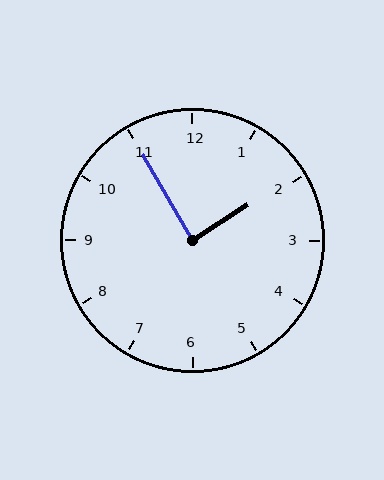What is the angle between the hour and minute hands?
Approximately 88 degrees.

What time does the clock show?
1:55.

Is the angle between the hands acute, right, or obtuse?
It is right.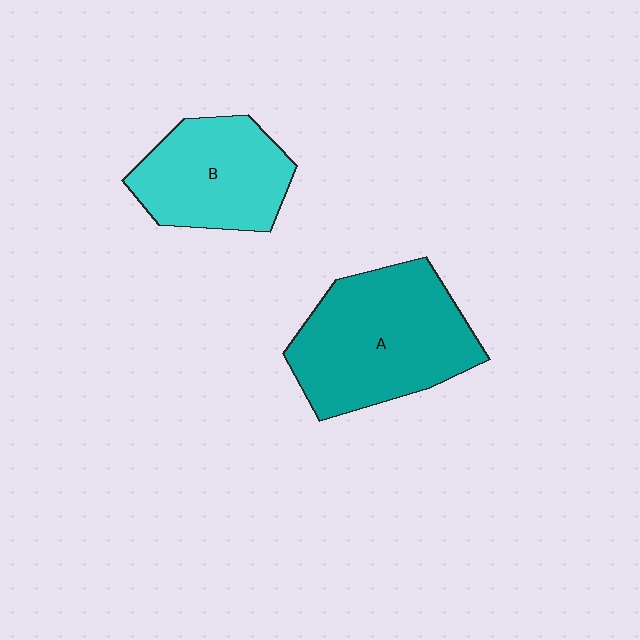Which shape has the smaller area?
Shape B (cyan).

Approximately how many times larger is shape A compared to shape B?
Approximately 1.4 times.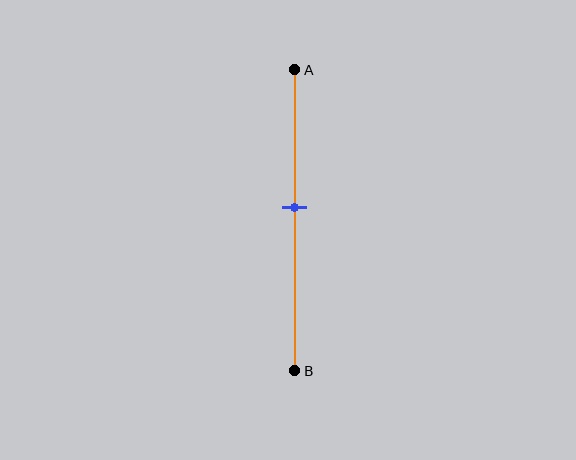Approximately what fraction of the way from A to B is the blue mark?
The blue mark is approximately 45% of the way from A to B.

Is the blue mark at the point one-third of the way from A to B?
No, the mark is at about 45% from A, not at the 33% one-third point.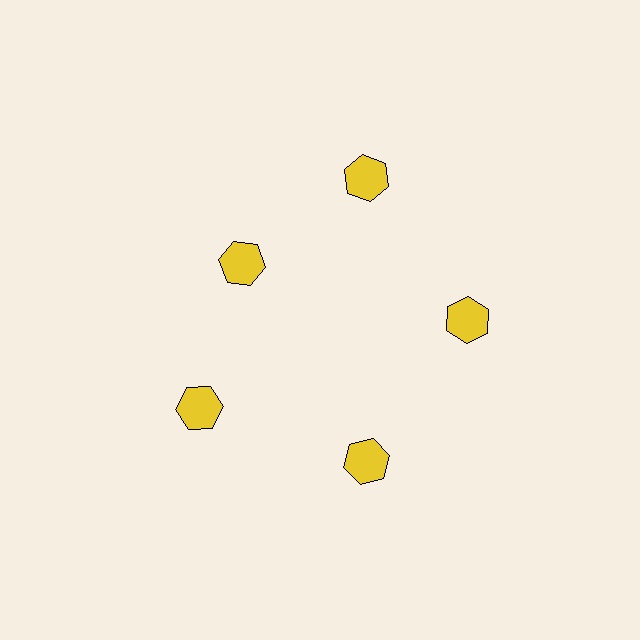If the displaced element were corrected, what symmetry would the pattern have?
It would have 5-fold rotational symmetry — the pattern would map onto itself every 72 degrees.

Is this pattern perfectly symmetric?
No. The 5 yellow hexagons are arranged in a ring, but one element near the 10 o'clock position is pulled inward toward the center, breaking the 5-fold rotational symmetry.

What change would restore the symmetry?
The symmetry would be restored by moving it outward, back onto the ring so that all 5 hexagons sit at equal angles and equal distance from the center.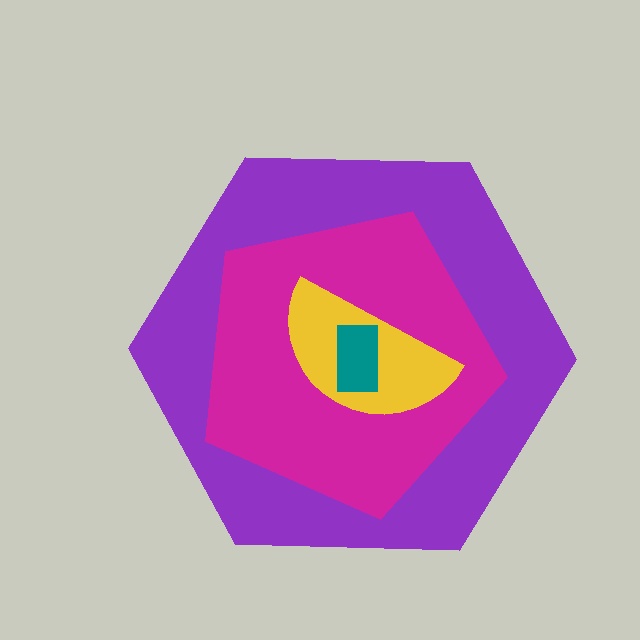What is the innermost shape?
The teal rectangle.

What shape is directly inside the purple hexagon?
The magenta pentagon.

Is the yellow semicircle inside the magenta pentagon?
Yes.